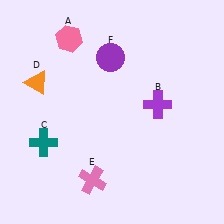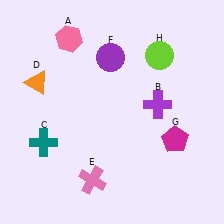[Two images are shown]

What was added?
A magenta pentagon (G), a lime circle (H) were added in Image 2.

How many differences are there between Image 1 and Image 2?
There are 2 differences between the two images.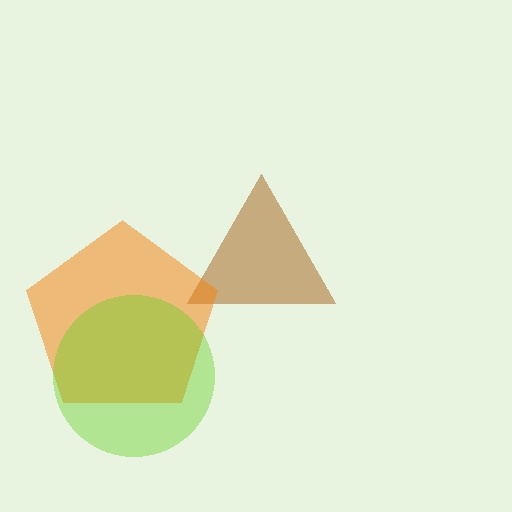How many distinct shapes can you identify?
There are 3 distinct shapes: a brown triangle, an orange pentagon, a lime circle.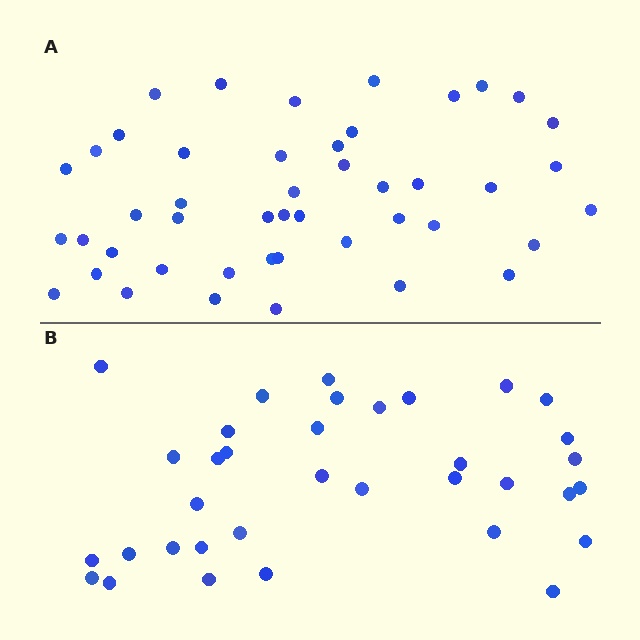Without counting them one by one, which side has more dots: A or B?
Region A (the top region) has more dots.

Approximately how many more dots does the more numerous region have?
Region A has roughly 12 or so more dots than region B.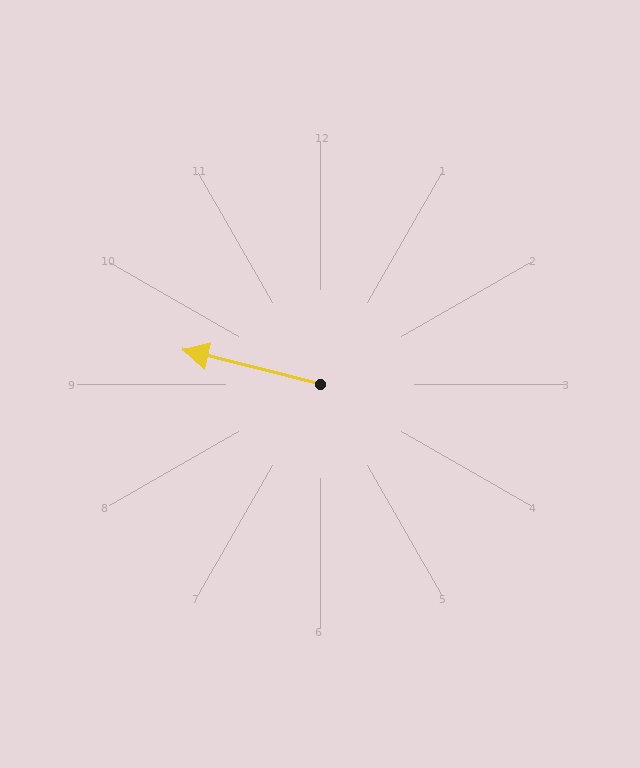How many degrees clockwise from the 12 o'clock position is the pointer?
Approximately 284 degrees.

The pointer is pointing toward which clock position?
Roughly 9 o'clock.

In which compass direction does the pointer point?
West.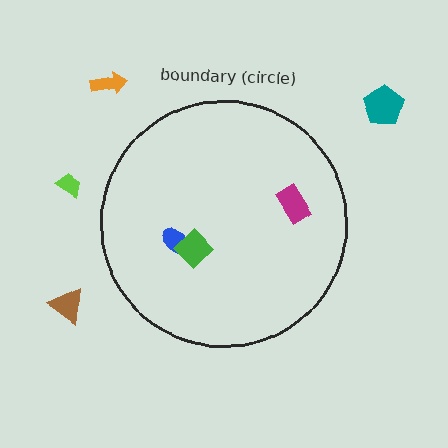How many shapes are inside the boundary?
3 inside, 4 outside.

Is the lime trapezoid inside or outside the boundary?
Outside.